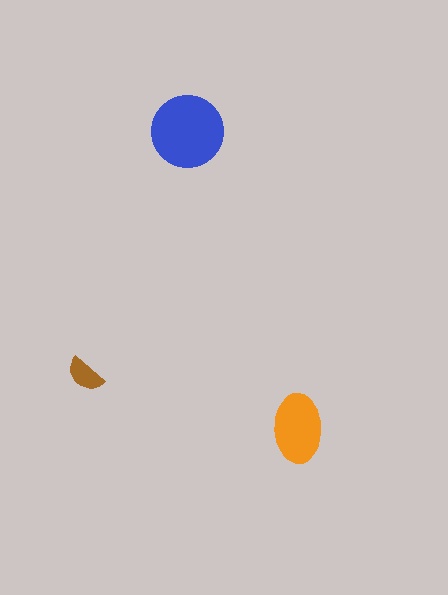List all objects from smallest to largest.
The brown semicircle, the orange ellipse, the blue circle.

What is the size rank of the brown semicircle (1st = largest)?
3rd.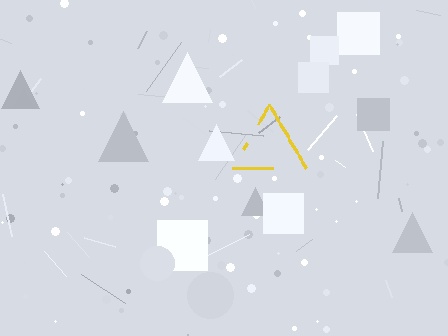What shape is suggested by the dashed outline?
The dashed outline suggests a triangle.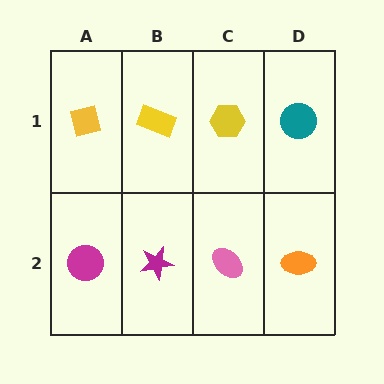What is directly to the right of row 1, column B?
A yellow hexagon.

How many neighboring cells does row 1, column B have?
3.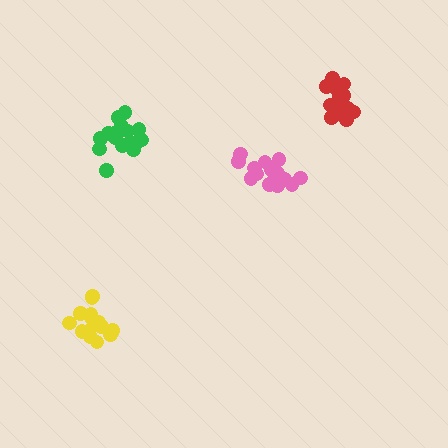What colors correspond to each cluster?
The clusters are colored: pink, yellow, green, red.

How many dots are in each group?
Group 1: 16 dots, Group 2: 14 dots, Group 3: 17 dots, Group 4: 15 dots (62 total).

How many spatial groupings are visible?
There are 4 spatial groupings.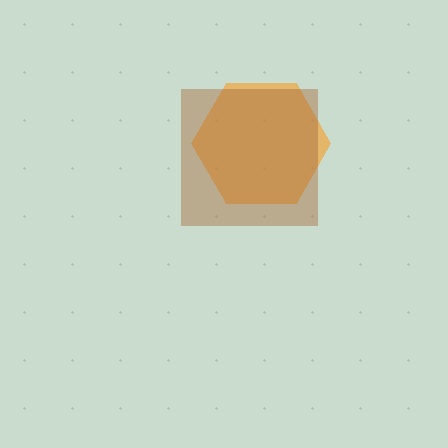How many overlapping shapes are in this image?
There are 2 overlapping shapes in the image.